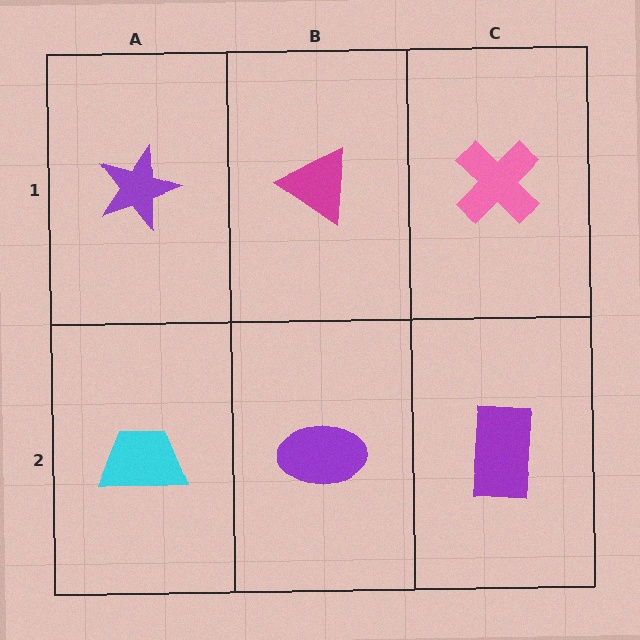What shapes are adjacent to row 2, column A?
A purple star (row 1, column A), a purple ellipse (row 2, column B).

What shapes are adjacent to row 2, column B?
A magenta triangle (row 1, column B), a cyan trapezoid (row 2, column A), a purple rectangle (row 2, column C).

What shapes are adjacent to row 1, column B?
A purple ellipse (row 2, column B), a purple star (row 1, column A), a pink cross (row 1, column C).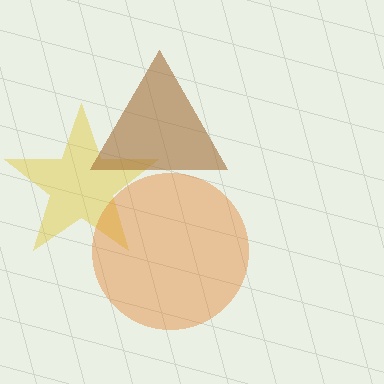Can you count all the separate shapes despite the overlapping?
Yes, there are 3 separate shapes.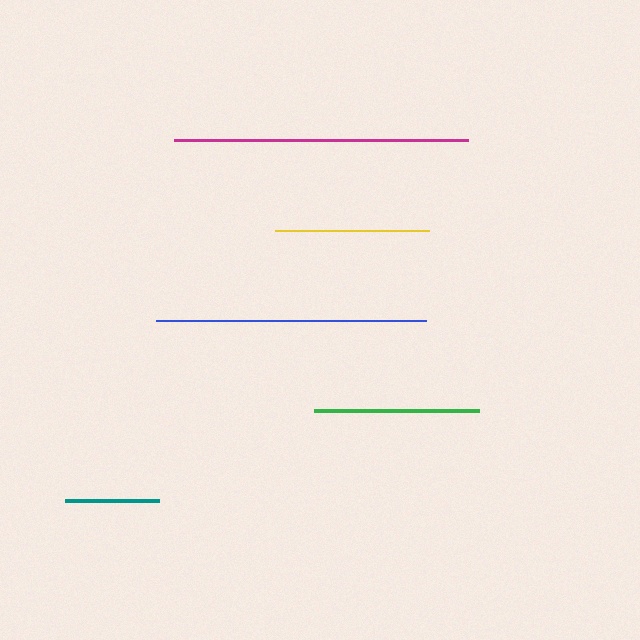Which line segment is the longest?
The magenta line is the longest at approximately 294 pixels.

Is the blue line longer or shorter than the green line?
The blue line is longer than the green line.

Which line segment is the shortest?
The teal line is the shortest at approximately 94 pixels.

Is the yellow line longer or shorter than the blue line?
The blue line is longer than the yellow line.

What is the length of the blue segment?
The blue segment is approximately 270 pixels long.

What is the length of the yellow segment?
The yellow segment is approximately 154 pixels long.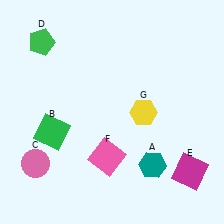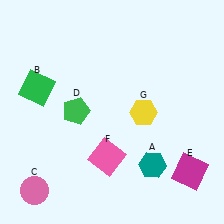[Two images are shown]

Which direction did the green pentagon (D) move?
The green pentagon (D) moved down.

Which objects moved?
The objects that moved are: the green square (B), the pink circle (C), the green pentagon (D).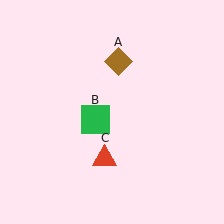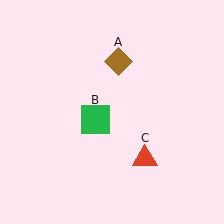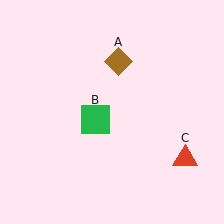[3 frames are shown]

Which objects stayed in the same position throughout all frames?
Brown diamond (object A) and green square (object B) remained stationary.